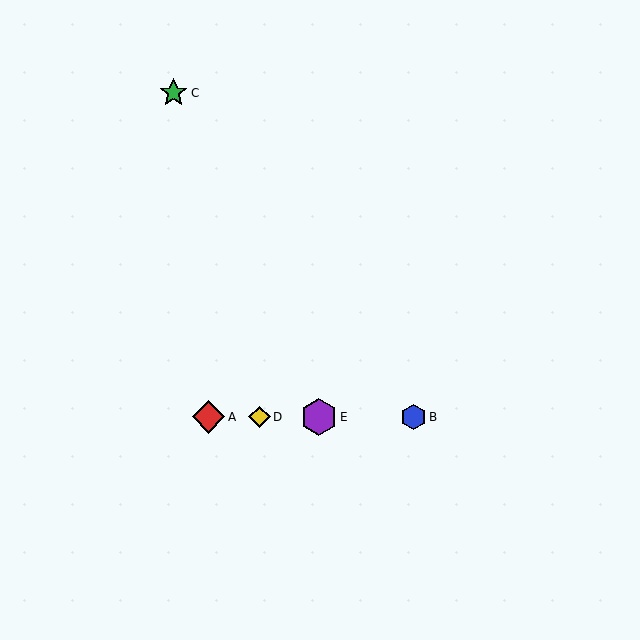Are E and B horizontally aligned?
Yes, both are at y≈417.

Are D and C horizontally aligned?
No, D is at y≈417 and C is at y≈93.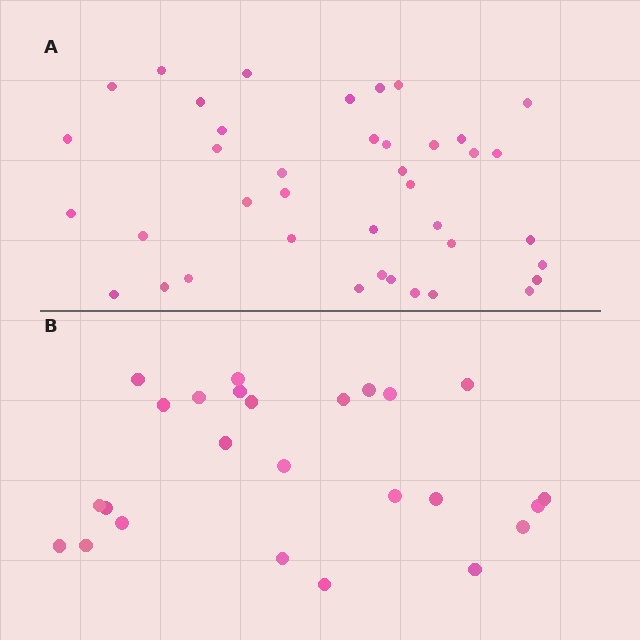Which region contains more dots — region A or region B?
Region A (the top region) has more dots.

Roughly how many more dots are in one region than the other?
Region A has approximately 15 more dots than region B.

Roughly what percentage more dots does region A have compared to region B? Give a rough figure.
About 60% more.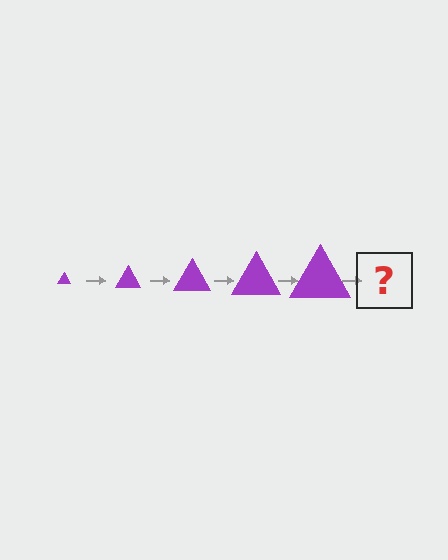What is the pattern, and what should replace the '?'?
The pattern is that the triangle gets progressively larger each step. The '?' should be a purple triangle, larger than the previous one.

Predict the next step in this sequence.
The next step is a purple triangle, larger than the previous one.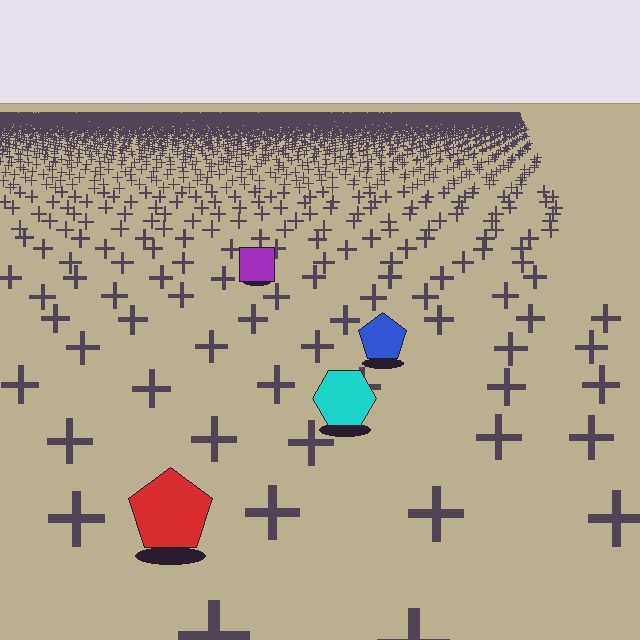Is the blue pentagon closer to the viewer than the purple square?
Yes. The blue pentagon is closer — you can tell from the texture gradient: the ground texture is coarser near it.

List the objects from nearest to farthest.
From nearest to farthest: the red pentagon, the cyan hexagon, the blue pentagon, the purple square.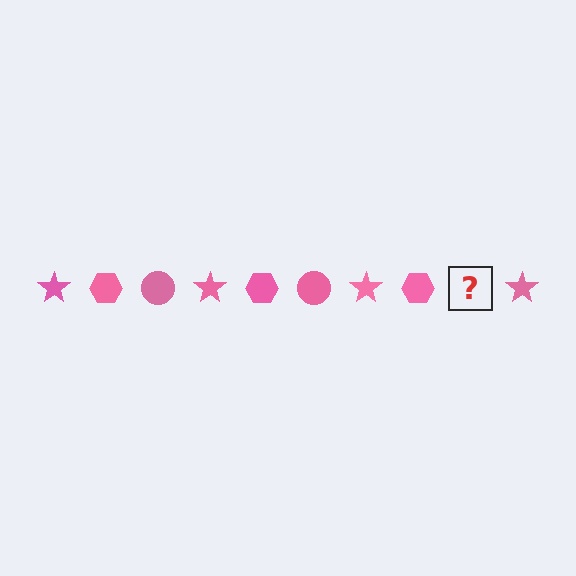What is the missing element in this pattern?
The missing element is a pink circle.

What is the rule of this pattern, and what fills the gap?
The rule is that the pattern cycles through star, hexagon, circle shapes in pink. The gap should be filled with a pink circle.